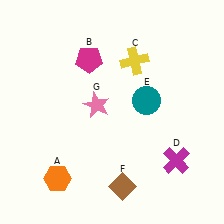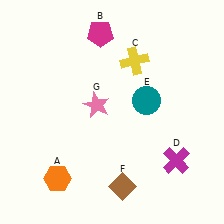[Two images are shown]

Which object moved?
The magenta pentagon (B) moved up.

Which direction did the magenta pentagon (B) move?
The magenta pentagon (B) moved up.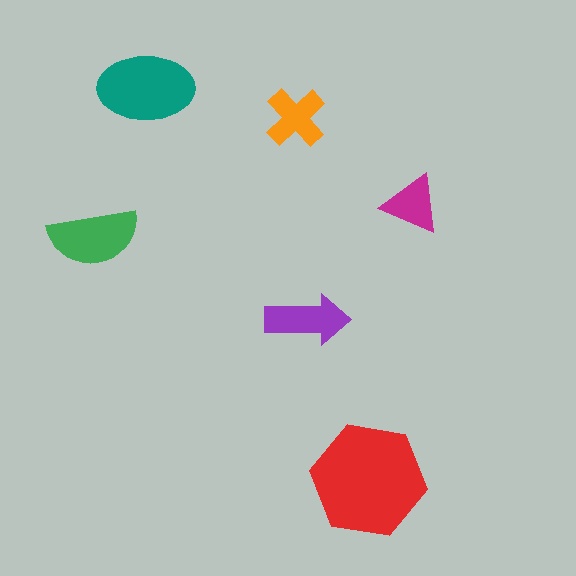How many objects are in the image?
There are 6 objects in the image.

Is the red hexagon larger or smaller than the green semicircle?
Larger.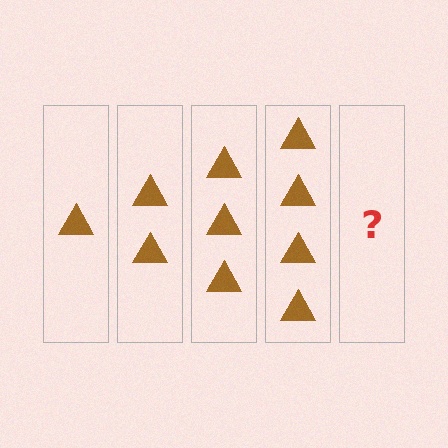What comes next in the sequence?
The next element should be 5 triangles.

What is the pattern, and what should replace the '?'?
The pattern is that each step adds one more triangle. The '?' should be 5 triangles.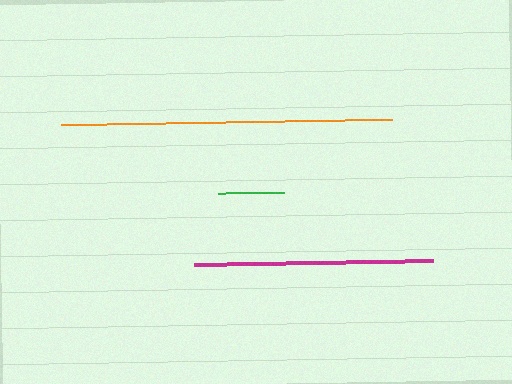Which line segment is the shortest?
The green line is the shortest at approximately 66 pixels.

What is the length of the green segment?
The green segment is approximately 66 pixels long.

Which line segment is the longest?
The orange line is the longest at approximately 330 pixels.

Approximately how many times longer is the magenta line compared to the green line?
The magenta line is approximately 3.6 times the length of the green line.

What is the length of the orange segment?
The orange segment is approximately 330 pixels long.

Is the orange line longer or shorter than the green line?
The orange line is longer than the green line.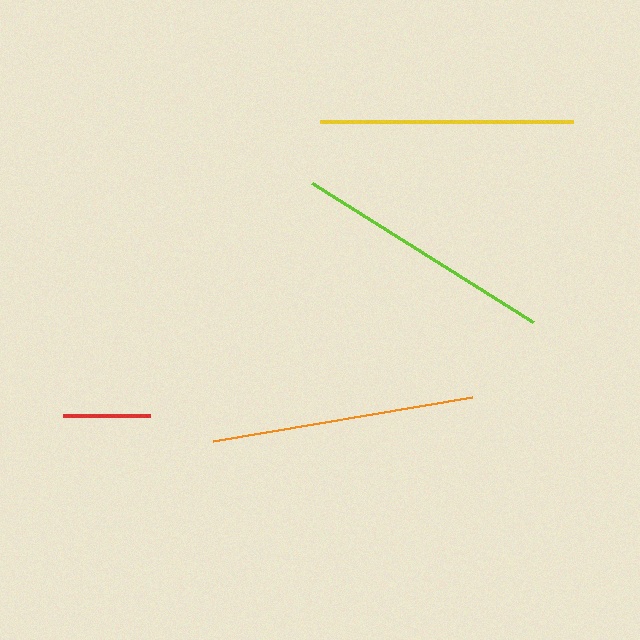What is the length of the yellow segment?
The yellow segment is approximately 253 pixels long.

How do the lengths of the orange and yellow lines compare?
The orange and yellow lines are approximately the same length.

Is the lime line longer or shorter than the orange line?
The orange line is longer than the lime line.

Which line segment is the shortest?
The red line is the shortest at approximately 87 pixels.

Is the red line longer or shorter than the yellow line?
The yellow line is longer than the red line.